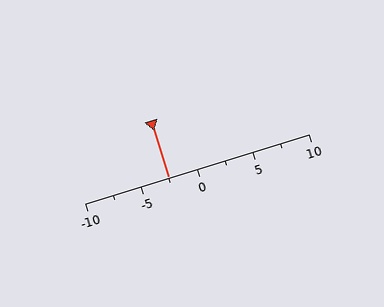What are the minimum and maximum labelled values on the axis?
The axis runs from -10 to 10.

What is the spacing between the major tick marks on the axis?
The major ticks are spaced 5 apart.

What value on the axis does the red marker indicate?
The marker indicates approximately -2.5.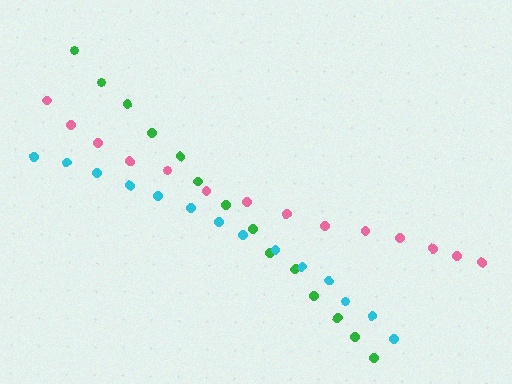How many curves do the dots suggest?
There are 3 distinct paths.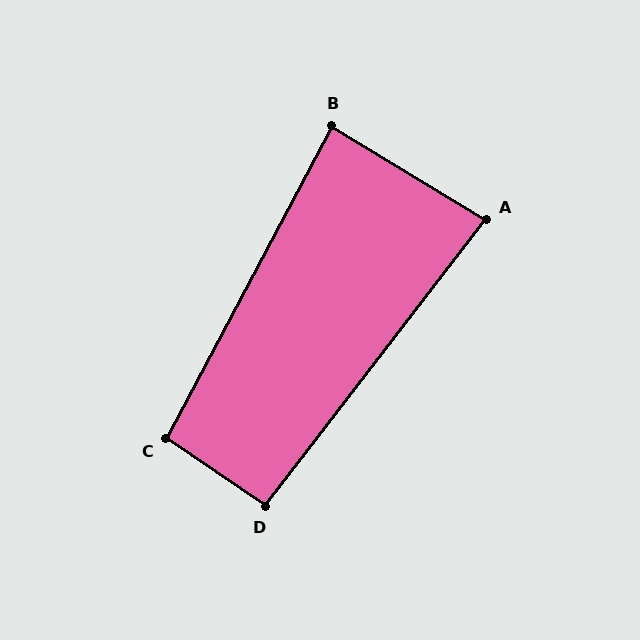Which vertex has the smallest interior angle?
A, at approximately 84 degrees.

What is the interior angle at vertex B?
Approximately 87 degrees (approximately right).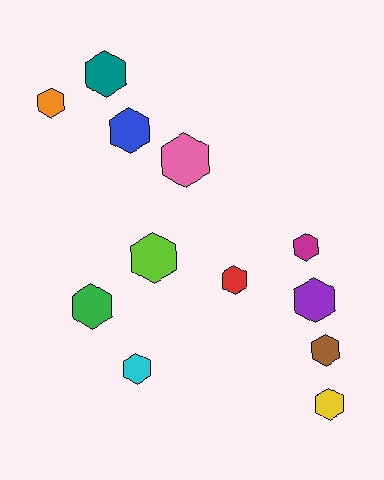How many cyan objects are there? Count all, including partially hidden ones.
There is 1 cyan object.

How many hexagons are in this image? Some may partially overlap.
There are 12 hexagons.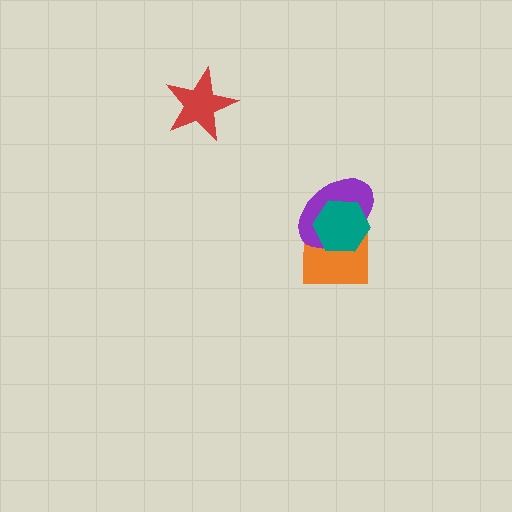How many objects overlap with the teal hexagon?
2 objects overlap with the teal hexagon.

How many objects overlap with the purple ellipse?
2 objects overlap with the purple ellipse.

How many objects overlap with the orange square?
2 objects overlap with the orange square.